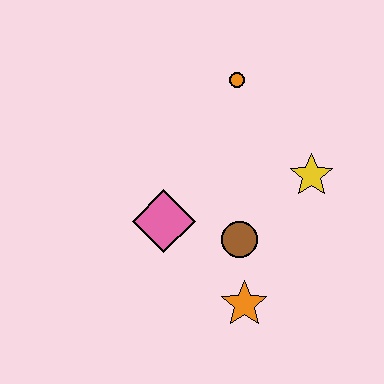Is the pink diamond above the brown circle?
Yes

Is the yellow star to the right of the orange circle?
Yes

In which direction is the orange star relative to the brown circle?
The orange star is below the brown circle.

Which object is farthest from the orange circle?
The orange star is farthest from the orange circle.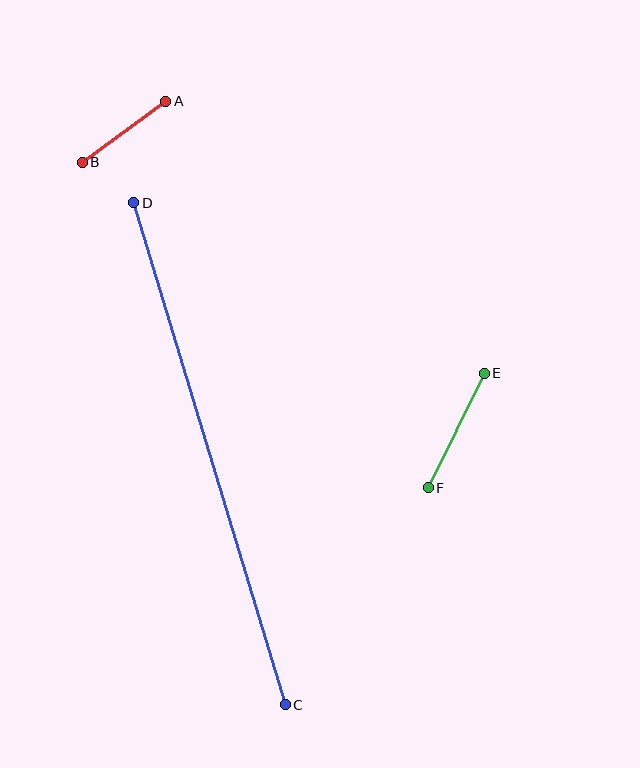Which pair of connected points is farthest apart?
Points C and D are farthest apart.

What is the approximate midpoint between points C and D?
The midpoint is at approximately (209, 454) pixels.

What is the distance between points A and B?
The distance is approximately 103 pixels.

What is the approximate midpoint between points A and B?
The midpoint is at approximately (124, 132) pixels.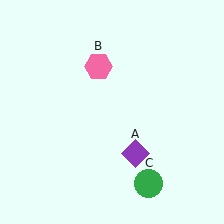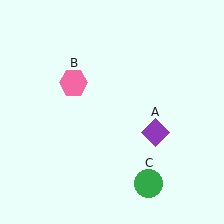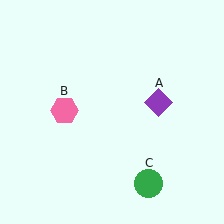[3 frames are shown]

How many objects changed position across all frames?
2 objects changed position: purple diamond (object A), pink hexagon (object B).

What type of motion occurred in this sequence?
The purple diamond (object A), pink hexagon (object B) rotated counterclockwise around the center of the scene.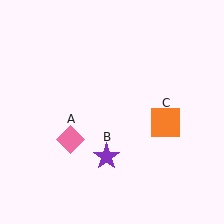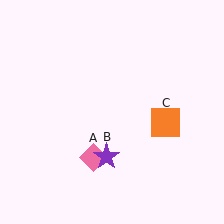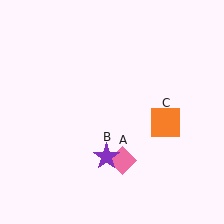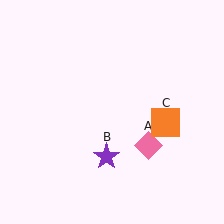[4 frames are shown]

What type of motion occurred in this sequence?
The pink diamond (object A) rotated counterclockwise around the center of the scene.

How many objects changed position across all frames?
1 object changed position: pink diamond (object A).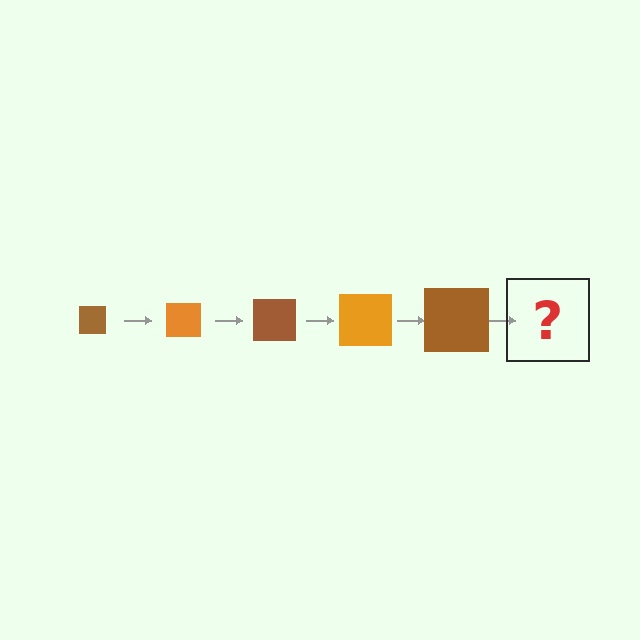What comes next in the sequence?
The next element should be an orange square, larger than the previous one.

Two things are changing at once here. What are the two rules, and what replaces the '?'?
The two rules are that the square grows larger each step and the color cycles through brown and orange. The '?' should be an orange square, larger than the previous one.